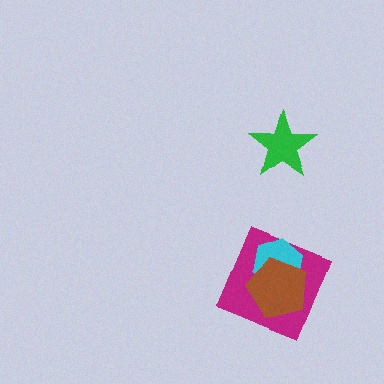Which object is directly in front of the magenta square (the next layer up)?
The cyan hexagon is directly in front of the magenta square.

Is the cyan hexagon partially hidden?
Yes, it is partially covered by another shape.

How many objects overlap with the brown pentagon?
2 objects overlap with the brown pentagon.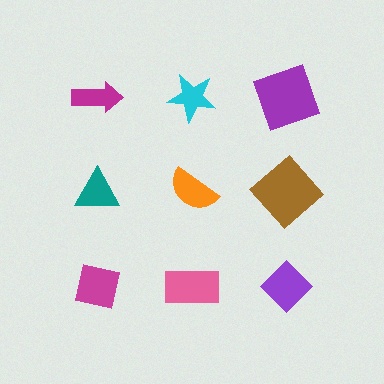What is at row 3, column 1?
A magenta square.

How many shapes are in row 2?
3 shapes.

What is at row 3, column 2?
A pink rectangle.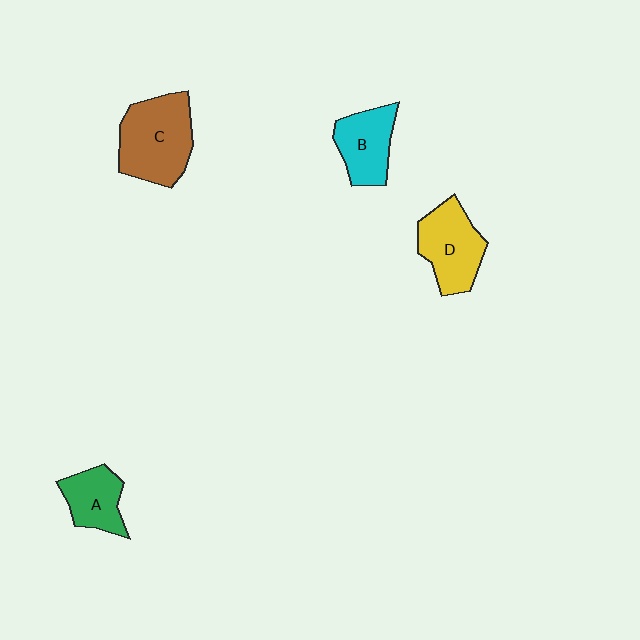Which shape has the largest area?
Shape C (brown).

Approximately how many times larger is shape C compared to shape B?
Approximately 1.5 times.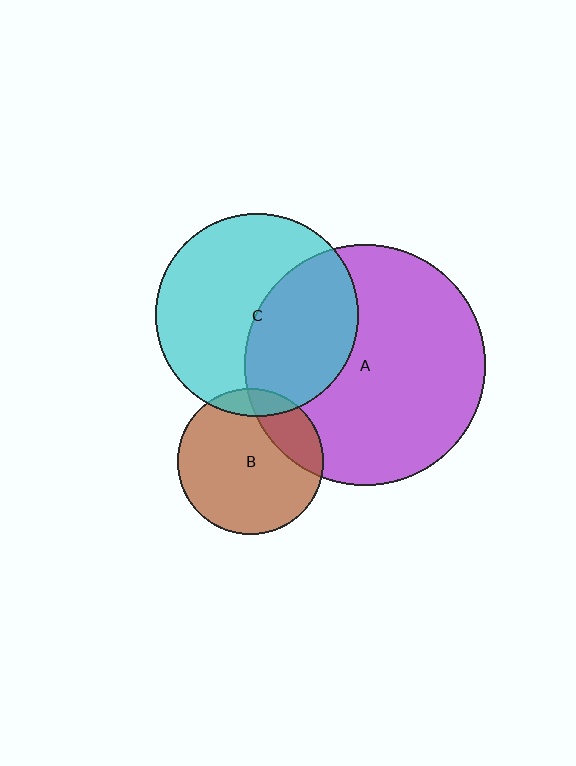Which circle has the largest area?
Circle A (purple).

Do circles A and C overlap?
Yes.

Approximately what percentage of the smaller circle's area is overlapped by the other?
Approximately 40%.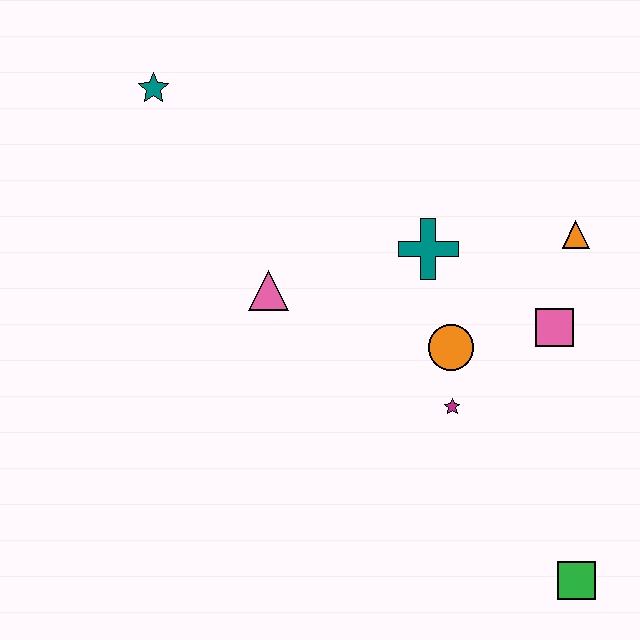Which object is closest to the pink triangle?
The teal cross is closest to the pink triangle.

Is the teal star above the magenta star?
Yes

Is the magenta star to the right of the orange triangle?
No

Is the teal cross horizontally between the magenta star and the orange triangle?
No